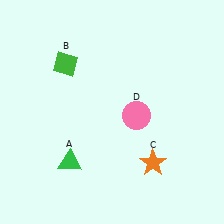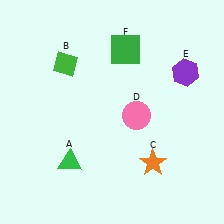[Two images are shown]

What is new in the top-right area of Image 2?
A purple hexagon (E) was added in the top-right area of Image 2.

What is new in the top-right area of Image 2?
A green square (F) was added in the top-right area of Image 2.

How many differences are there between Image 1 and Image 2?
There are 2 differences between the two images.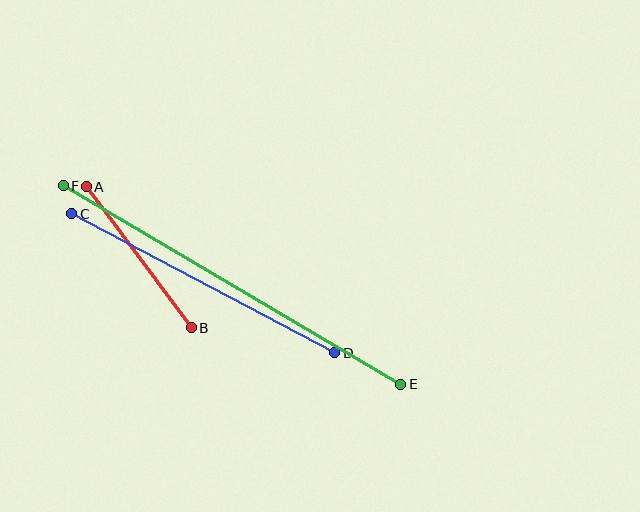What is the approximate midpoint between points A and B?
The midpoint is at approximately (139, 257) pixels.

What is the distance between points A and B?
The distance is approximately 176 pixels.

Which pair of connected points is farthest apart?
Points E and F are farthest apart.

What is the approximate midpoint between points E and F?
The midpoint is at approximately (232, 285) pixels.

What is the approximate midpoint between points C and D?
The midpoint is at approximately (203, 283) pixels.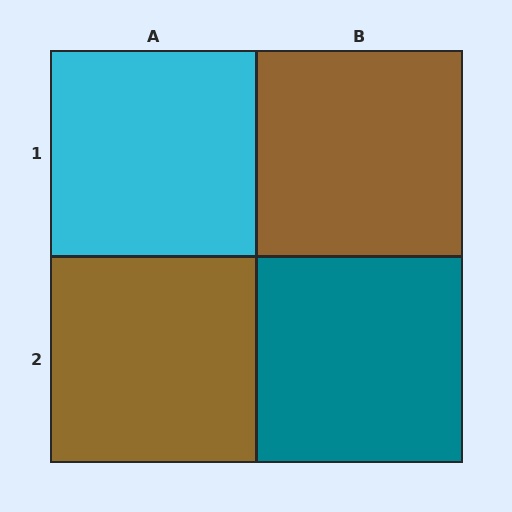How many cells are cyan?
1 cell is cyan.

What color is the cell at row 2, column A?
Brown.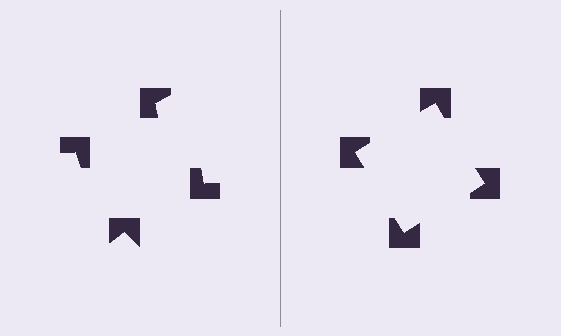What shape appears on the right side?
An illusory square.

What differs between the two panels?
The notched squares are positioned identically on both sides; only the wedge orientations differ. On the right they align to a square; on the left they are misaligned.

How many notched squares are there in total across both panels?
8 — 4 on each side.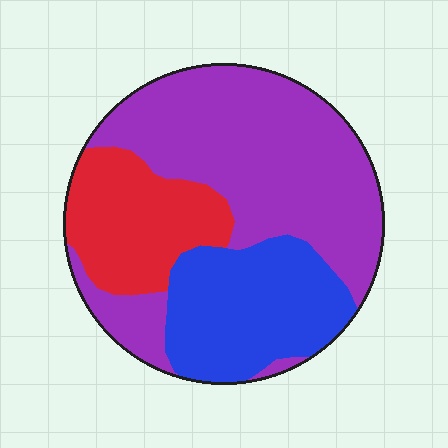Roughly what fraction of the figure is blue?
Blue covers around 25% of the figure.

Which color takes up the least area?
Red, at roughly 20%.